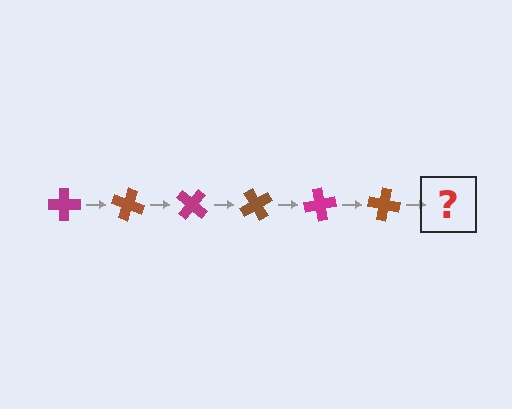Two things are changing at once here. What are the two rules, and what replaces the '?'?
The two rules are that it rotates 20 degrees each step and the color cycles through magenta and brown. The '?' should be a magenta cross, rotated 120 degrees from the start.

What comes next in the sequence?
The next element should be a magenta cross, rotated 120 degrees from the start.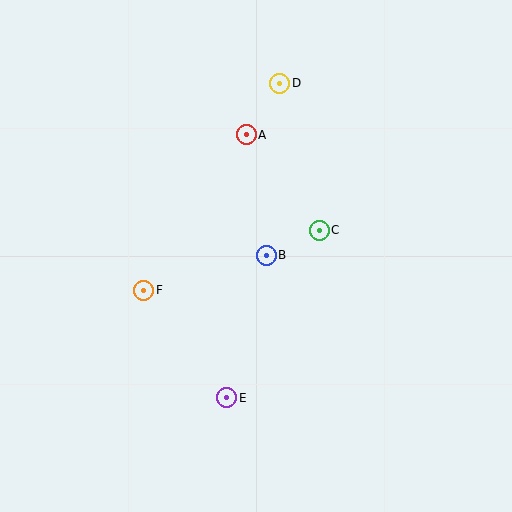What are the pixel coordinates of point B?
Point B is at (266, 255).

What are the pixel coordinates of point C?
Point C is at (319, 230).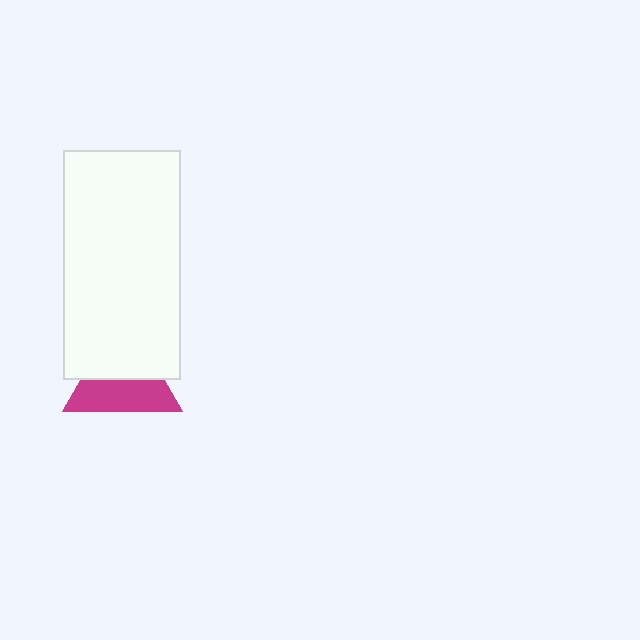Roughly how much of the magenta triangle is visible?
About half of it is visible (roughly 52%).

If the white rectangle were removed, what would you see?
You would see the complete magenta triangle.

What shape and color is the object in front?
The object in front is a white rectangle.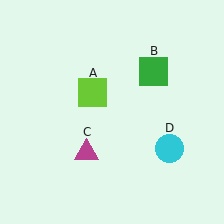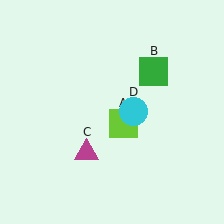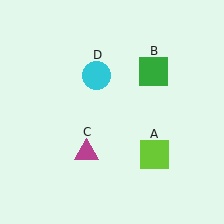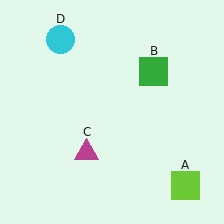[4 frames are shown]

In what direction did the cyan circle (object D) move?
The cyan circle (object D) moved up and to the left.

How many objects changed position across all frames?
2 objects changed position: lime square (object A), cyan circle (object D).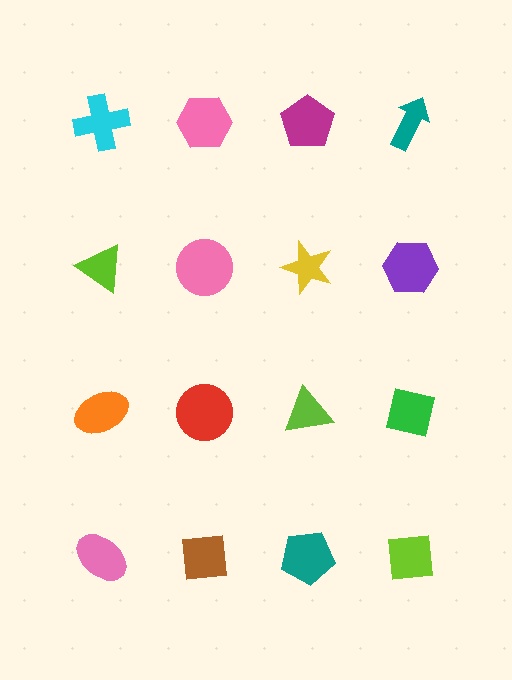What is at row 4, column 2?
A brown square.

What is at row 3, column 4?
A green square.